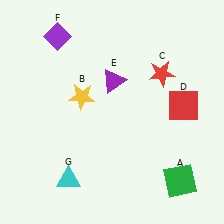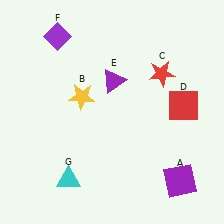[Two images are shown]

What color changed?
The square (A) changed from green in Image 1 to purple in Image 2.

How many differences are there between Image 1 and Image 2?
There is 1 difference between the two images.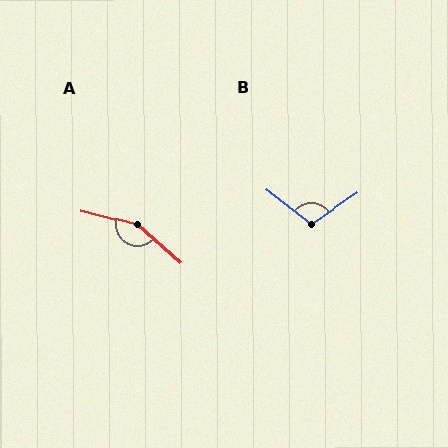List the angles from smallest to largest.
B (109°), A (153°).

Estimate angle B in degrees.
Approximately 109 degrees.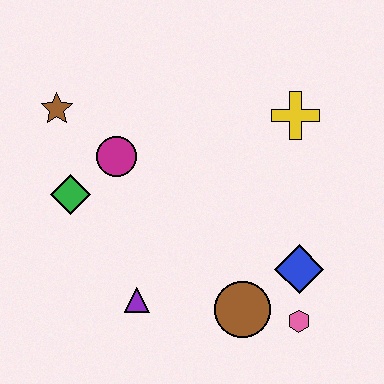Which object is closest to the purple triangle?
The brown circle is closest to the purple triangle.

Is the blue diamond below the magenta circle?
Yes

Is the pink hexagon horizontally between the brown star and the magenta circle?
No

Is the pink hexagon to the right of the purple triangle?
Yes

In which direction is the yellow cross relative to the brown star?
The yellow cross is to the right of the brown star.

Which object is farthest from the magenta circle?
The pink hexagon is farthest from the magenta circle.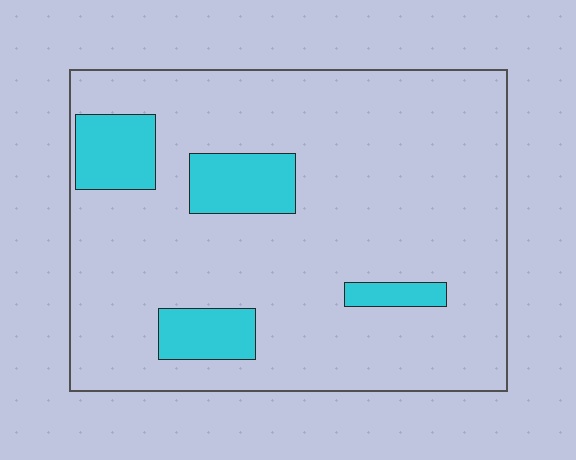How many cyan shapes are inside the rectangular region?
4.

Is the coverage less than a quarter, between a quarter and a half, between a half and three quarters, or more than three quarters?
Less than a quarter.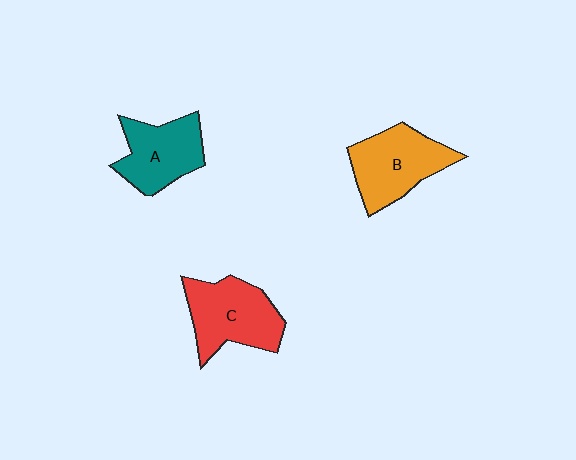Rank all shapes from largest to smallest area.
From largest to smallest: C (red), B (orange), A (teal).